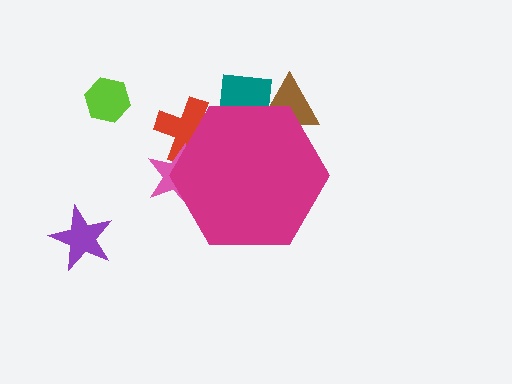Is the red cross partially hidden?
Yes, the red cross is partially hidden behind the magenta hexagon.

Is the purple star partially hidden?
No, the purple star is fully visible.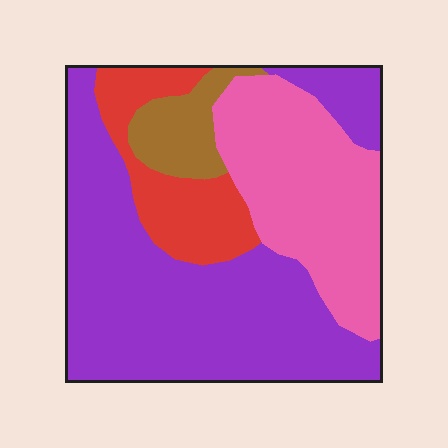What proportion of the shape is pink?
Pink takes up about one quarter (1/4) of the shape.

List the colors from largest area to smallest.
From largest to smallest: purple, pink, red, brown.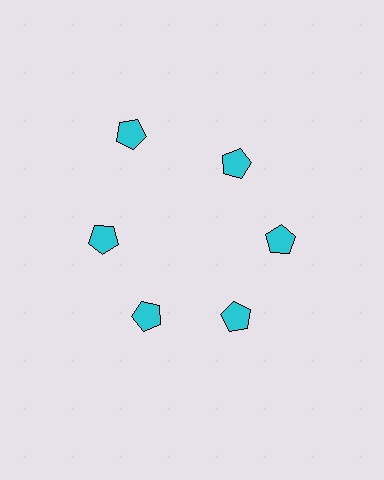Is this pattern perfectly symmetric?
No. The 6 cyan pentagons are arranged in a ring, but one element near the 11 o'clock position is pushed outward from the center, breaking the 6-fold rotational symmetry.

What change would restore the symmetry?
The symmetry would be restored by moving it inward, back onto the ring so that all 6 pentagons sit at equal angles and equal distance from the center.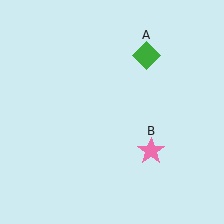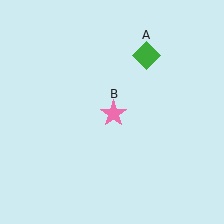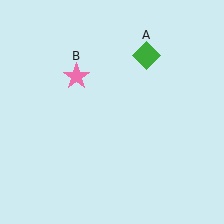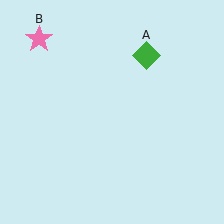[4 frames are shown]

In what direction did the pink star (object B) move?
The pink star (object B) moved up and to the left.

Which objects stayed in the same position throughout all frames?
Green diamond (object A) remained stationary.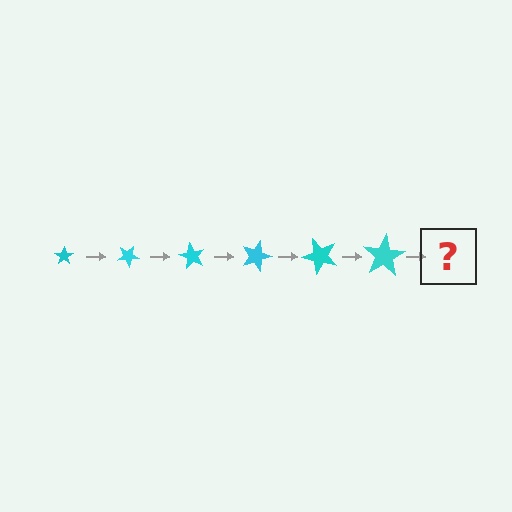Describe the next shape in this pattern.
It should be a star, larger than the previous one and rotated 180 degrees from the start.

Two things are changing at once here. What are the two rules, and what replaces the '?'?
The two rules are that the star grows larger each step and it rotates 30 degrees each step. The '?' should be a star, larger than the previous one and rotated 180 degrees from the start.